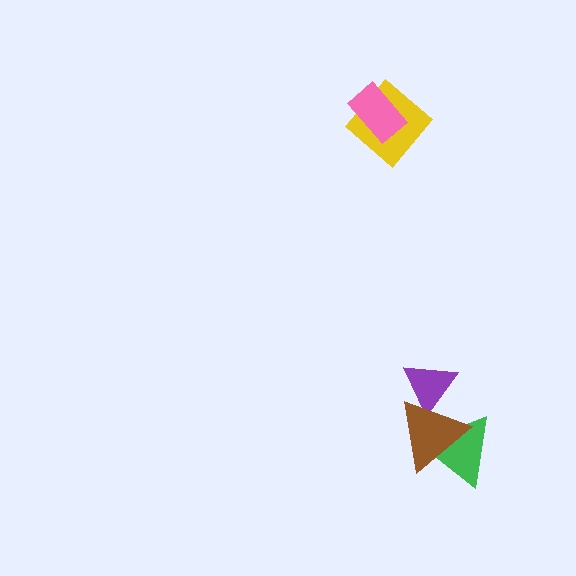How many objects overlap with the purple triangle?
1 object overlaps with the purple triangle.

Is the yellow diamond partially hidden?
Yes, it is partially covered by another shape.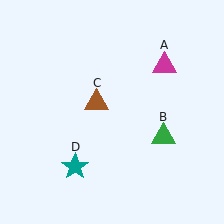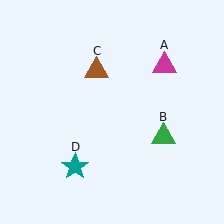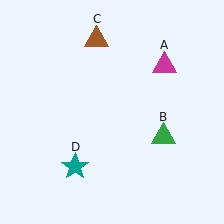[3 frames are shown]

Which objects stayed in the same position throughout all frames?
Magenta triangle (object A) and green triangle (object B) and teal star (object D) remained stationary.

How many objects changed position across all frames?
1 object changed position: brown triangle (object C).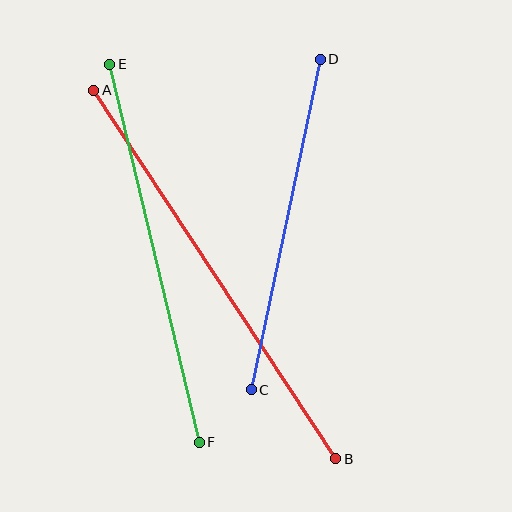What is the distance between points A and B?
The distance is approximately 441 pixels.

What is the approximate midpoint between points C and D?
The midpoint is at approximately (286, 225) pixels.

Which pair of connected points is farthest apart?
Points A and B are farthest apart.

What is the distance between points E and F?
The distance is approximately 389 pixels.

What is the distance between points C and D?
The distance is approximately 337 pixels.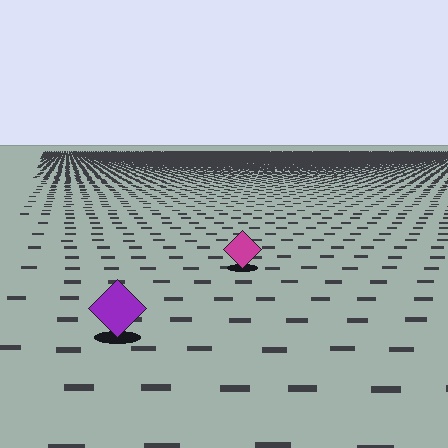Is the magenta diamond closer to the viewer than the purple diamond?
No. The purple diamond is closer — you can tell from the texture gradient: the ground texture is coarser near it.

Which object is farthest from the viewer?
The magenta diamond is farthest from the viewer. It appears smaller and the ground texture around it is denser.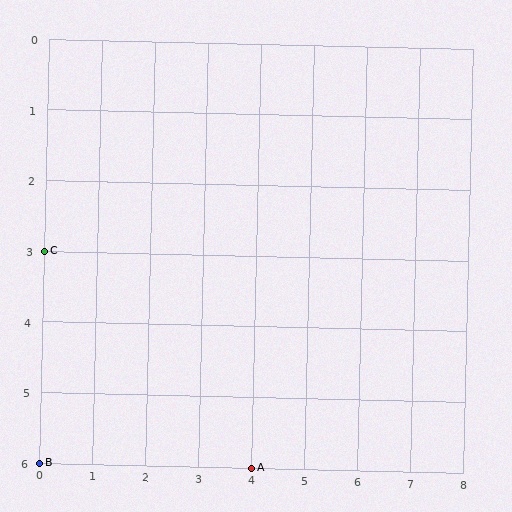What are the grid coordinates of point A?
Point A is at grid coordinates (4, 6).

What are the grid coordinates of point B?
Point B is at grid coordinates (0, 6).